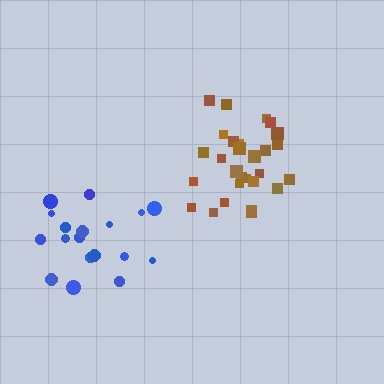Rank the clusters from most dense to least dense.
brown, blue.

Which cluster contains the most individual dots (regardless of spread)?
Brown (28).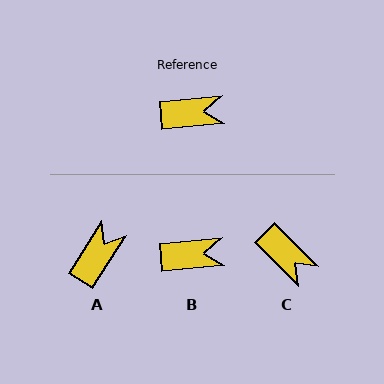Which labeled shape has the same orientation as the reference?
B.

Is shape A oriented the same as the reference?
No, it is off by about 53 degrees.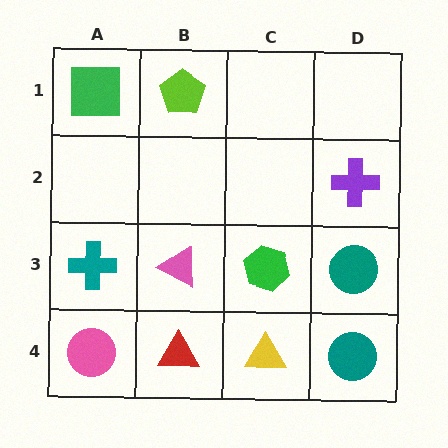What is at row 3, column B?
A pink triangle.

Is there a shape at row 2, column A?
No, that cell is empty.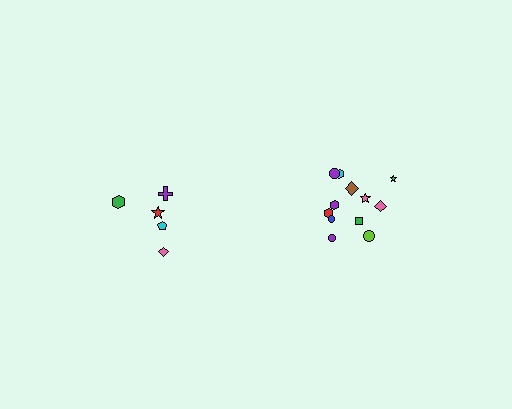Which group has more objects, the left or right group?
The right group.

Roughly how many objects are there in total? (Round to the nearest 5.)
Roughly 15 objects in total.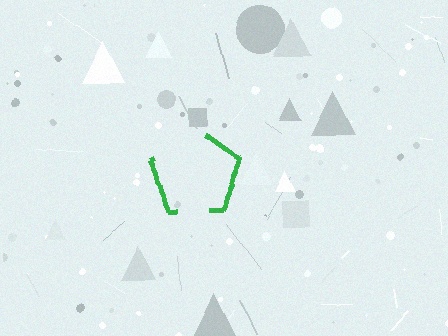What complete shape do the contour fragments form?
The contour fragments form a pentagon.